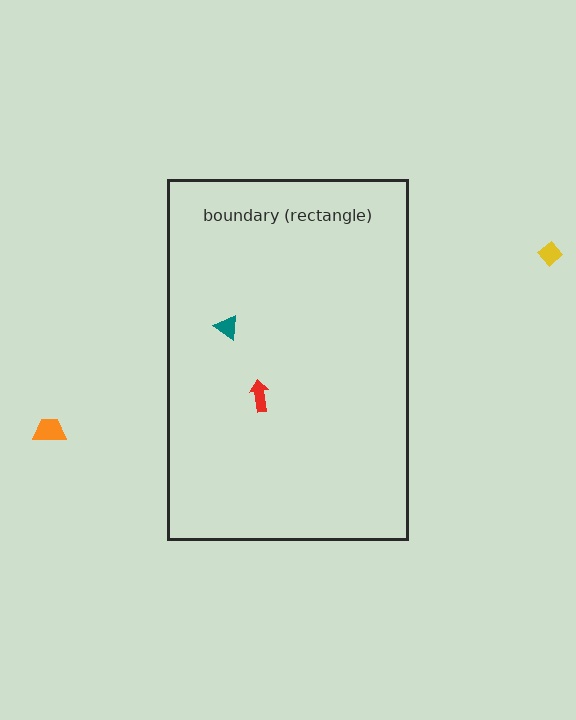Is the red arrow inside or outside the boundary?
Inside.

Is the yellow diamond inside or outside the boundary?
Outside.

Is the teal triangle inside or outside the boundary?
Inside.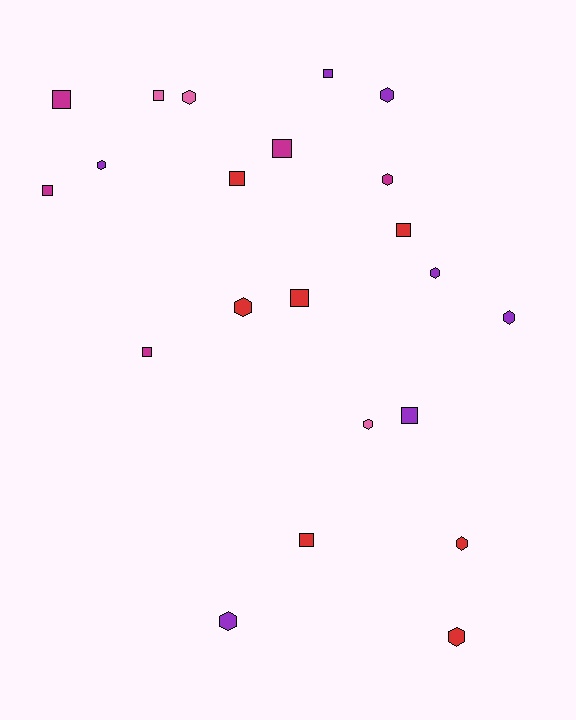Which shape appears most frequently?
Hexagon, with 11 objects.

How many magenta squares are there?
There are 4 magenta squares.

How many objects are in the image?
There are 22 objects.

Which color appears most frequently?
Red, with 7 objects.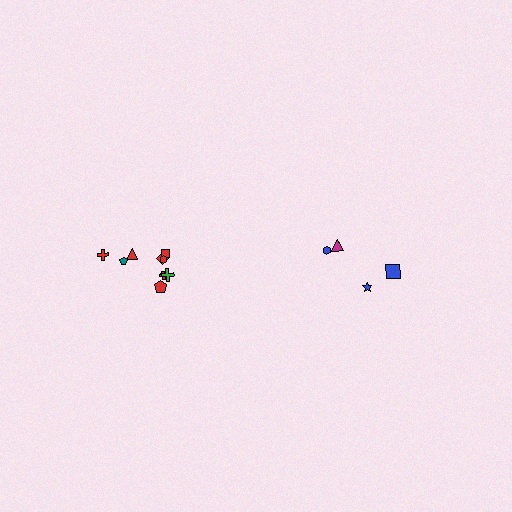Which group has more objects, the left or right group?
The left group.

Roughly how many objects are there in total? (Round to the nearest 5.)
Roughly 15 objects in total.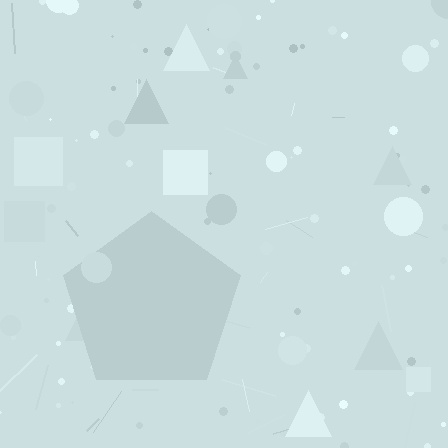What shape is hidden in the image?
A pentagon is hidden in the image.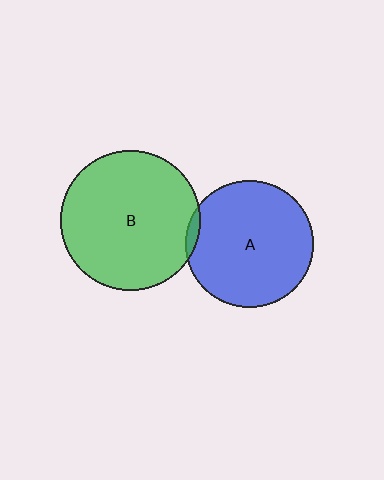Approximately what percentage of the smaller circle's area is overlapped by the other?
Approximately 5%.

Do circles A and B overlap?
Yes.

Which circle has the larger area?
Circle B (green).